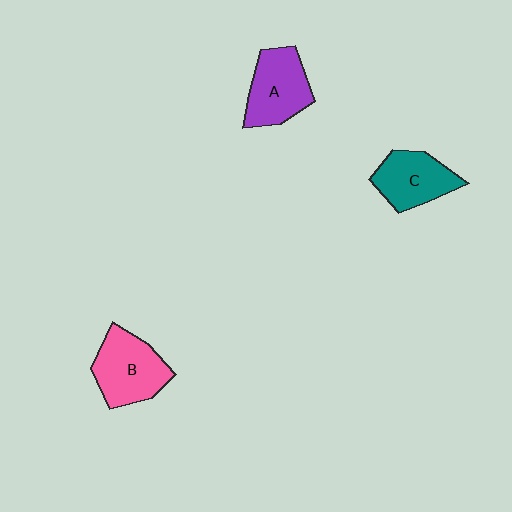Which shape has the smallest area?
Shape C (teal).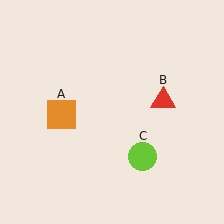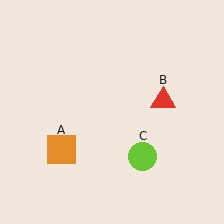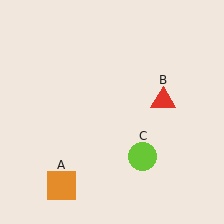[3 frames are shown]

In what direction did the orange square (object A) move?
The orange square (object A) moved down.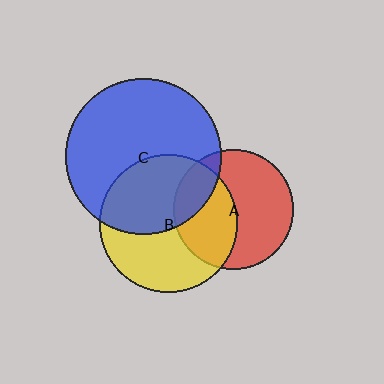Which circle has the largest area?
Circle C (blue).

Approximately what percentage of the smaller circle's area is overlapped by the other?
Approximately 45%.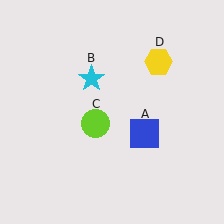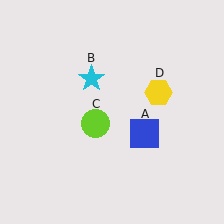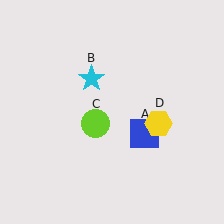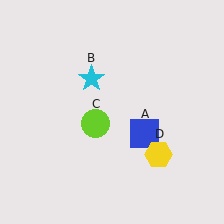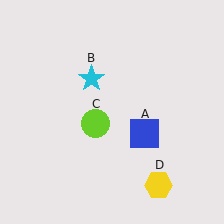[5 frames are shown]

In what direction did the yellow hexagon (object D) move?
The yellow hexagon (object D) moved down.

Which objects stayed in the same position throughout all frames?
Blue square (object A) and cyan star (object B) and lime circle (object C) remained stationary.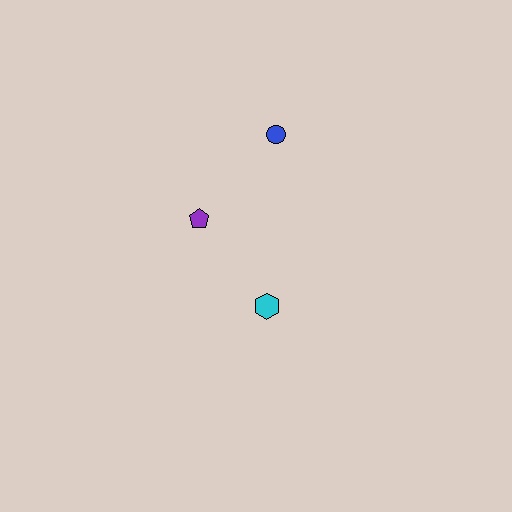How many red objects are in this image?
There are no red objects.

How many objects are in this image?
There are 3 objects.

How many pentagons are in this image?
There is 1 pentagon.